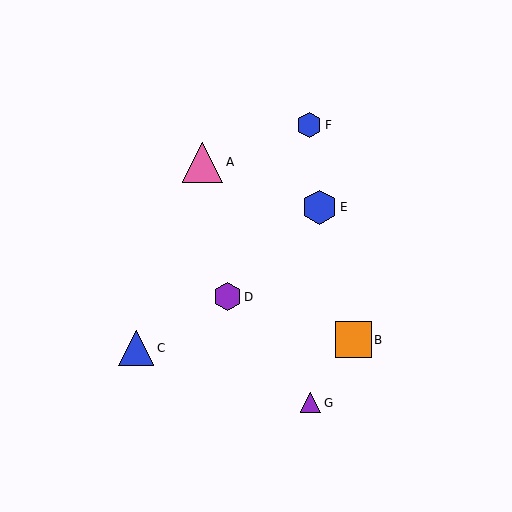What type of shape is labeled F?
Shape F is a blue hexagon.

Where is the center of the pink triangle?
The center of the pink triangle is at (203, 162).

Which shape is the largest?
The pink triangle (labeled A) is the largest.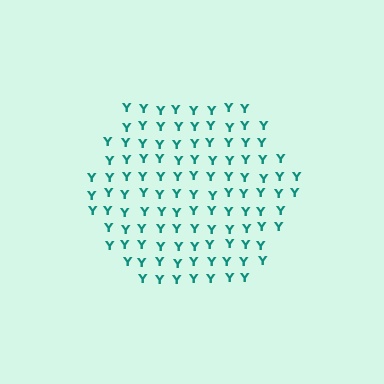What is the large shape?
The large shape is a hexagon.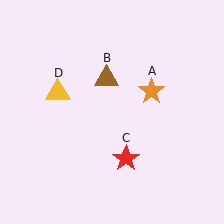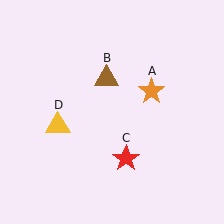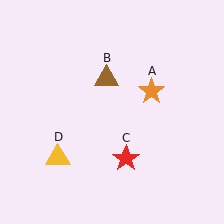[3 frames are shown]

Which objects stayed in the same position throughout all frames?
Orange star (object A) and brown triangle (object B) and red star (object C) remained stationary.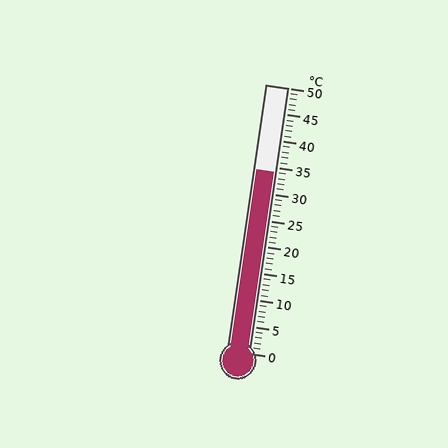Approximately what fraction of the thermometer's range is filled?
The thermometer is filled to approximately 70% of its range.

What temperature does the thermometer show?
The thermometer shows approximately 34°C.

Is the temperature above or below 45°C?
The temperature is below 45°C.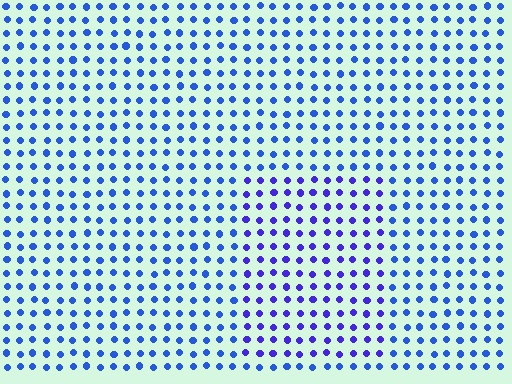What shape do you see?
I see a rectangle.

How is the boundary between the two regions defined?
The boundary is defined purely by a slight shift in hue (about 27 degrees). Spacing, size, and orientation are identical on both sides.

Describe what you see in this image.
The image is filled with small blue elements in a uniform arrangement. A rectangle-shaped region is visible where the elements are tinted to a slightly different hue, forming a subtle color boundary.